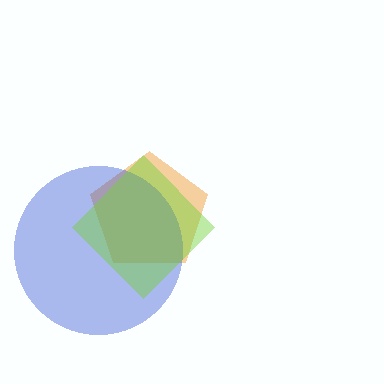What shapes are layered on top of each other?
The layered shapes are: an orange pentagon, a blue circle, a lime diamond.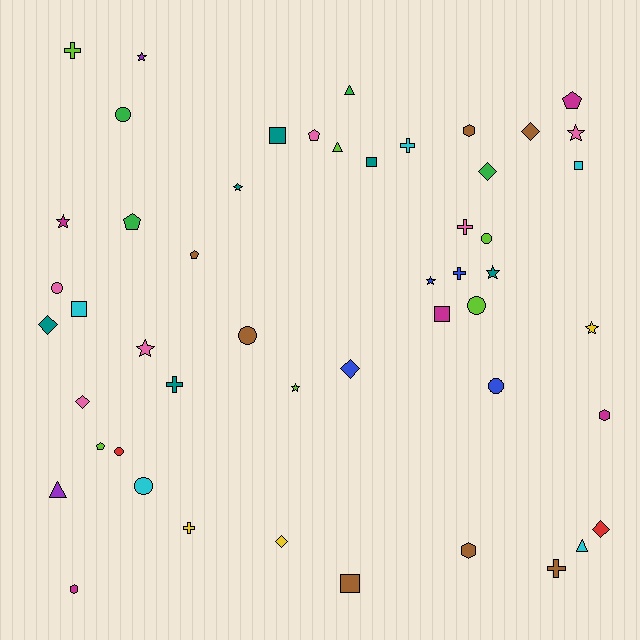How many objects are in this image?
There are 50 objects.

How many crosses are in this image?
There are 7 crosses.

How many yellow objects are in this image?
There are 3 yellow objects.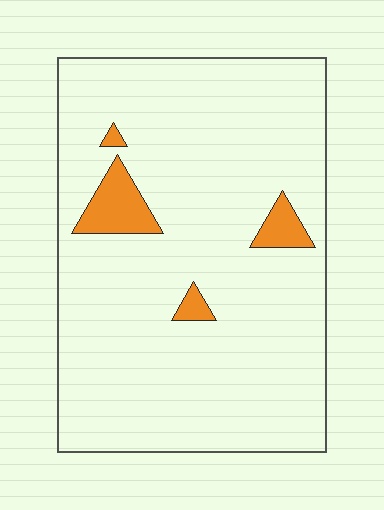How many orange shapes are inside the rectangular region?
4.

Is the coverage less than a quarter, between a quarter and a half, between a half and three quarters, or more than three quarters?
Less than a quarter.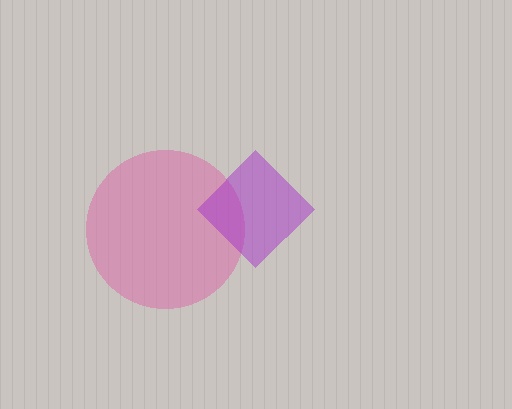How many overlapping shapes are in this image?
There are 2 overlapping shapes in the image.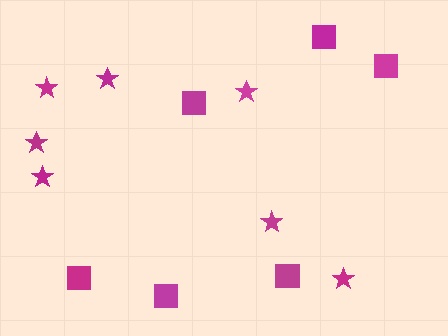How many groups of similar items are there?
There are 2 groups: one group of stars (7) and one group of squares (6).